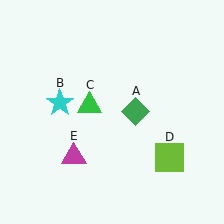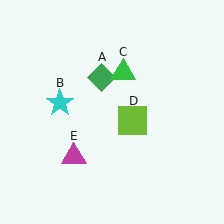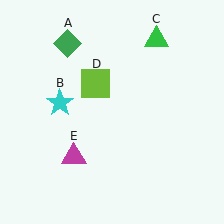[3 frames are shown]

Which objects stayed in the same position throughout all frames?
Cyan star (object B) and magenta triangle (object E) remained stationary.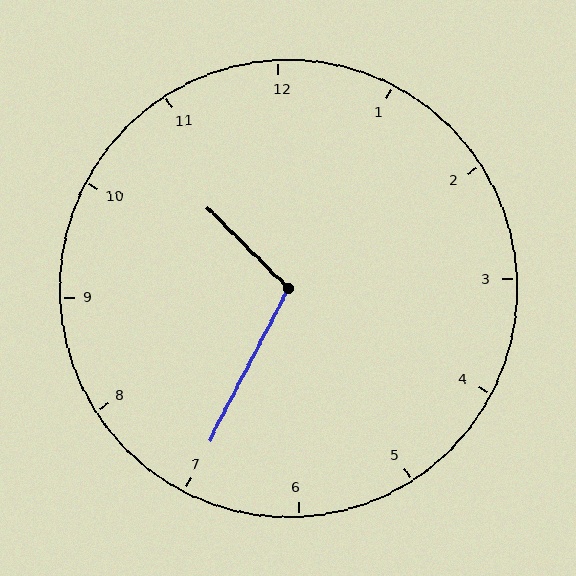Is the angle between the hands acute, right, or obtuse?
It is obtuse.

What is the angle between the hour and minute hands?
Approximately 108 degrees.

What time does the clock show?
10:35.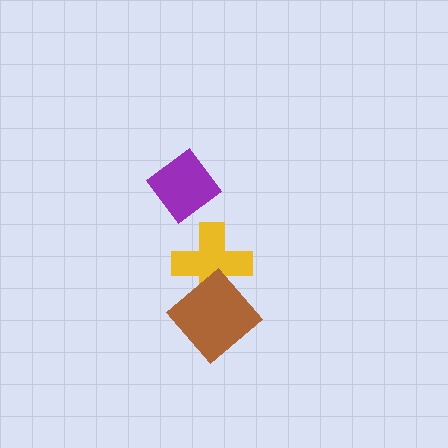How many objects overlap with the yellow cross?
1 object overlaps with the yellow cross.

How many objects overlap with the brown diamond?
1 object overlaps with the brown diamond.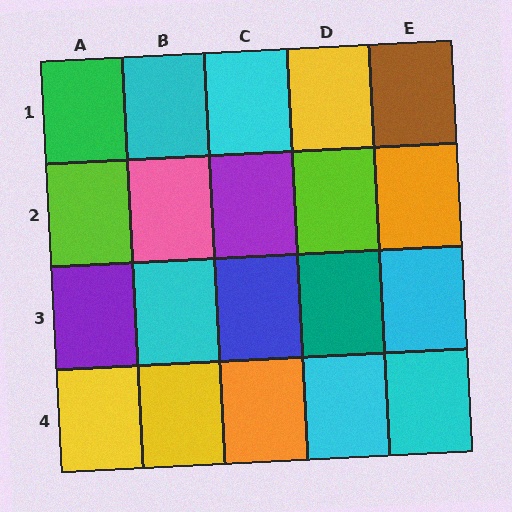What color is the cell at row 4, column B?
Yellow.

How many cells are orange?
2 cells are orange.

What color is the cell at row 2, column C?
Purple.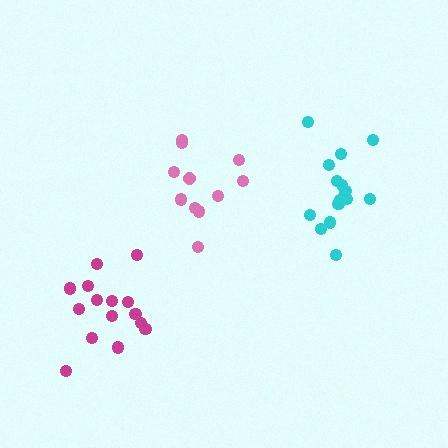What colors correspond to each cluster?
The clusters are colored: magenta, cyan, pink.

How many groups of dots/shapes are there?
There are 3 groups.